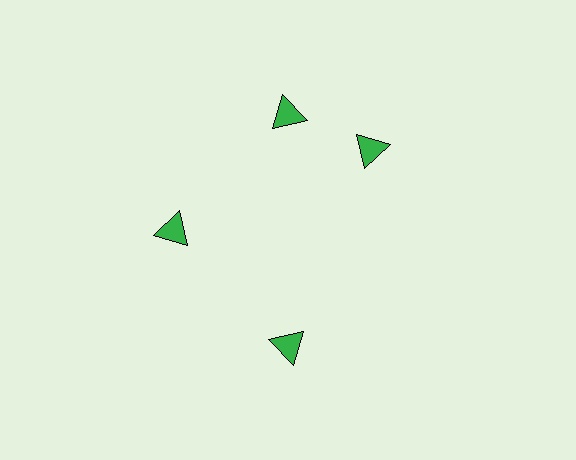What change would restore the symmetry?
The symmetry would be restored by rotating it back into even spacing with its neighbors so that all 4 triangles sit at equal angles and equal distance from the center.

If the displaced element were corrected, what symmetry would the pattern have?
It would have 4-fold rotational symmetry — the pattern would map onto itself every 90 degrees.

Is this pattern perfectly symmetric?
No. The 4 green triangles are arranged in a ring, but one element near the 3 o'clock position is rotated out of alignment along the ring, breaking the 4-fold rotational symmetry.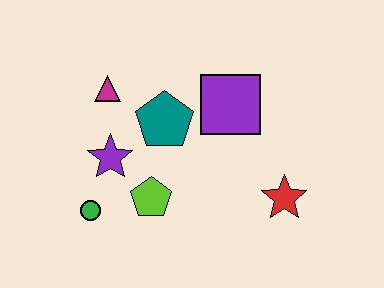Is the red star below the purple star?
Yes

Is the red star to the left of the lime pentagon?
No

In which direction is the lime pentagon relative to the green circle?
The lime pentagon is to the right of the green circle.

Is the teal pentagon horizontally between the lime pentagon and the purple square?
Yes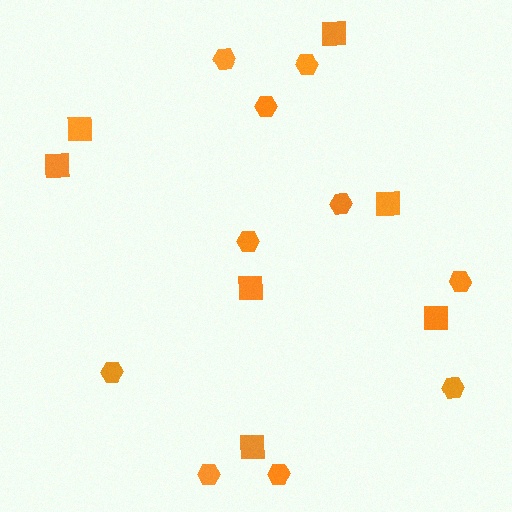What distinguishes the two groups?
There are 2 groups: one group of hexagons (10) and one group of squares (7).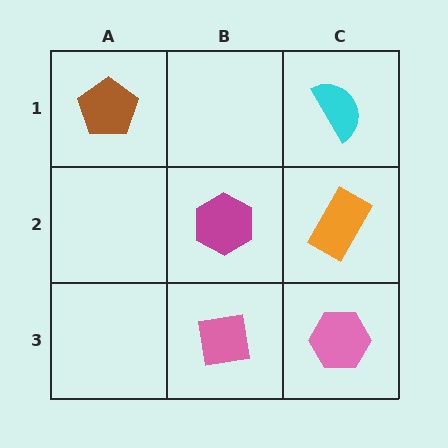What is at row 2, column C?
An orange rectangle.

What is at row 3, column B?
A pink square.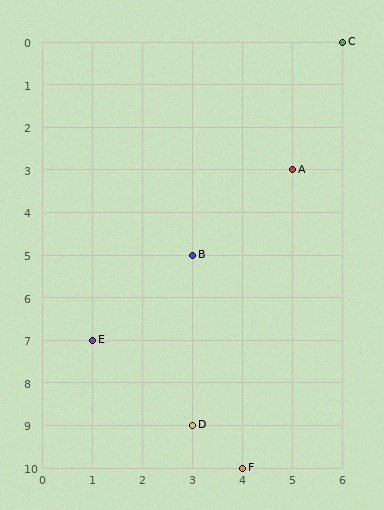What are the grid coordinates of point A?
Point A is at grid coordinates (5, 3).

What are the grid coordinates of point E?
Point E is at grid coordinates (1, 7).